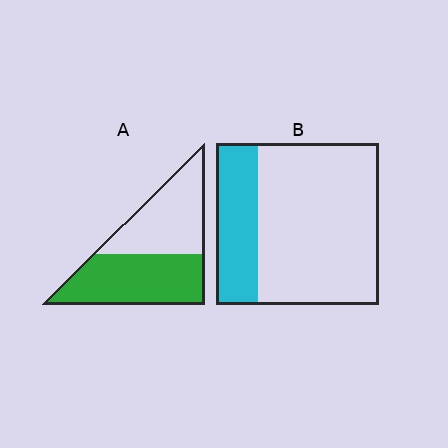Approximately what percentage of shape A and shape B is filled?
A is approximately 55% and B is approximately 25%.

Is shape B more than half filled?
No.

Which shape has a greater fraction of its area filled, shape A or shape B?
Shape A.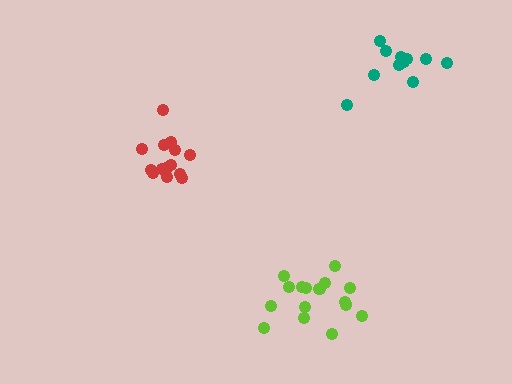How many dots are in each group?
Group 1: 16 dots, Group 2: 14 dots, Group 3: 11 dots (41 total).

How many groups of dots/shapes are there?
There are 3 groups.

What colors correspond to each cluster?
The clusters are colored: lime, red, teal.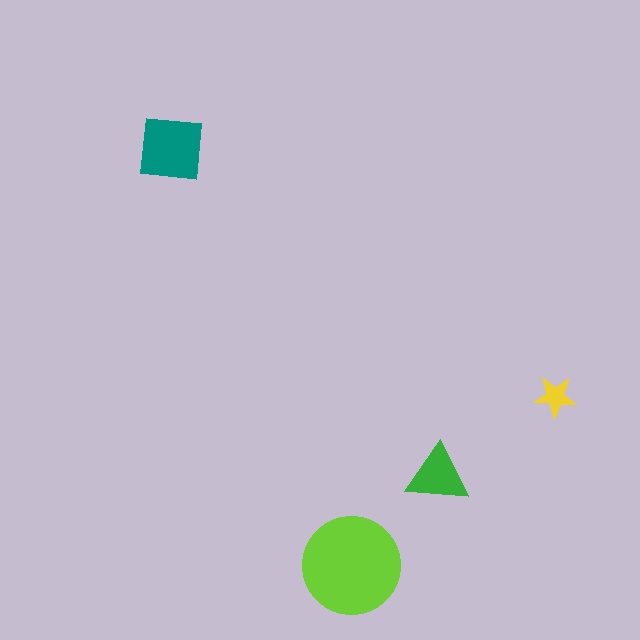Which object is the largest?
The lime circle.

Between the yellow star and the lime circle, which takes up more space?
The lime circle.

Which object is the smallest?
The yellow star.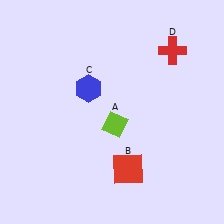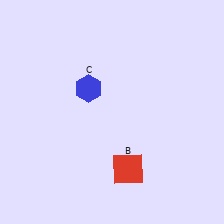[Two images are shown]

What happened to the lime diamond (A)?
The lime diamond (A) was removed in Image 2. It was in the bottom-right area of Image 1.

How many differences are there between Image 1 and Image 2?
There are 2 differences between the two images.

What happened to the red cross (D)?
The red cross (D) was removed in Image 2. It was in the top-right area of Image 1.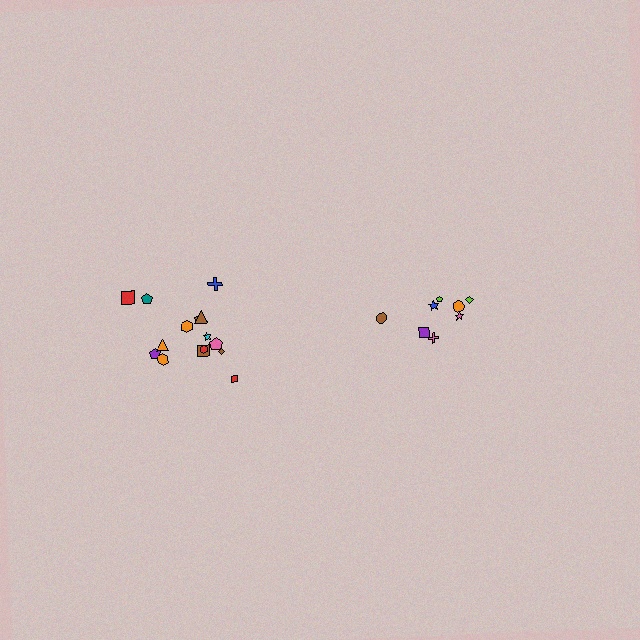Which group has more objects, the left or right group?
The left group.